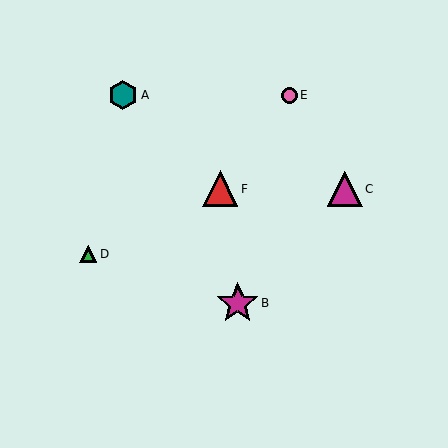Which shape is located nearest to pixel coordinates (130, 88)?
The teal hexagon (labeled A) at (123, 95) is nearest to that location.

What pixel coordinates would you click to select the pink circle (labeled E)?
Click at (290, 95) to select the pink circle E.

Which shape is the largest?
The magenta star (labeled B) is the largest.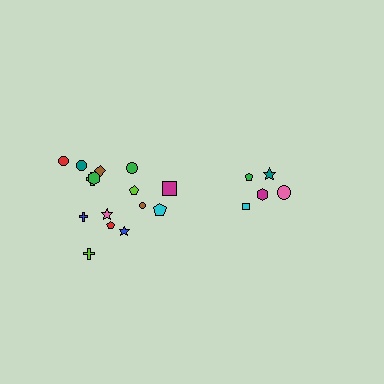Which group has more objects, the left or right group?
The left group.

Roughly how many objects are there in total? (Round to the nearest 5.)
Roughly 20 objects in total.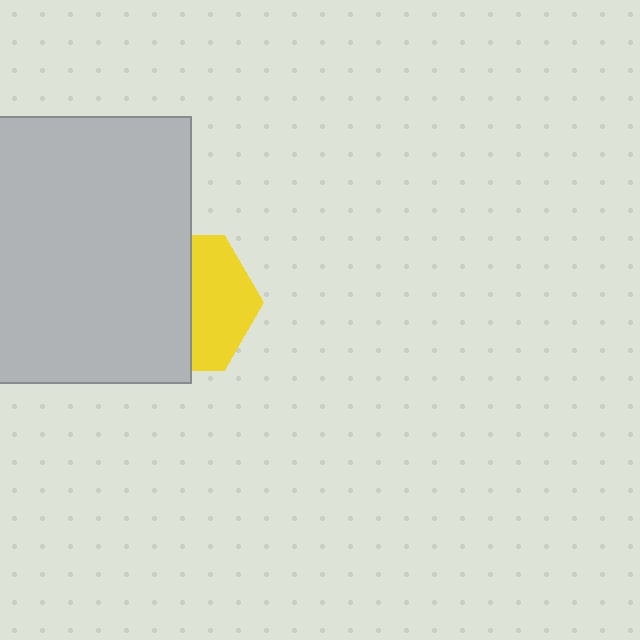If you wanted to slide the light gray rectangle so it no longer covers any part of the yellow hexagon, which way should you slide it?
Slide it left — that is the most direct way to separate the two shapes.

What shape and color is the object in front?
The object in front is a light gray rectangle.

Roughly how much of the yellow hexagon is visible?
About half of it is visible (roughly 45%).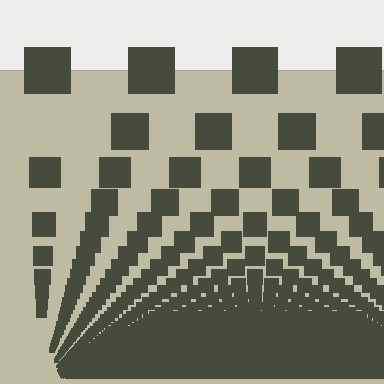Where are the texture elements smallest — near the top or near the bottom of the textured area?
Near the bottom.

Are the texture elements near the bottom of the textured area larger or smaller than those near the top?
Smaller. The gradient is inverted — elements near the bottom are smaller and denser.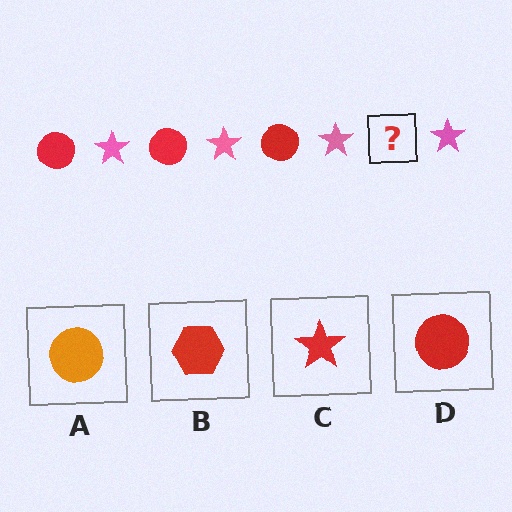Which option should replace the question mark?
Option D.